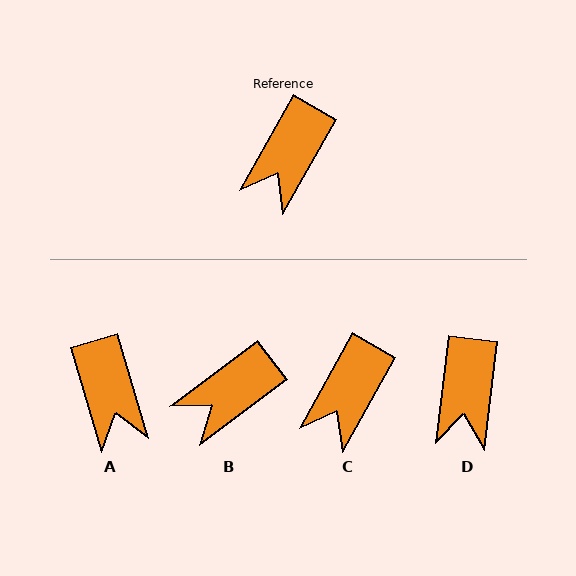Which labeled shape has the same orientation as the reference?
C.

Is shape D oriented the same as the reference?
No, it is off by about 22 degrees.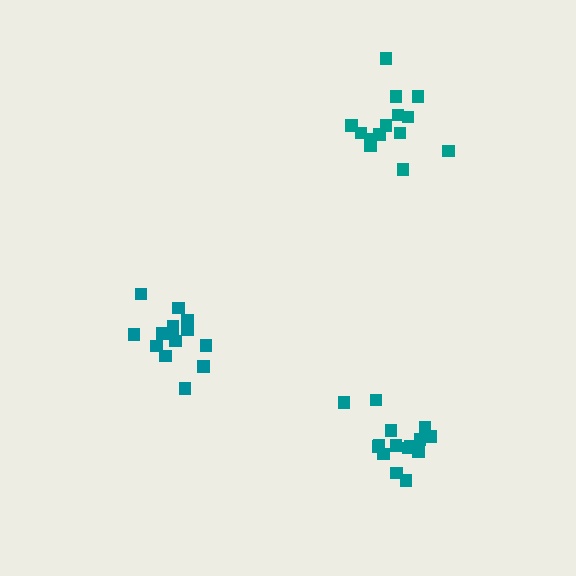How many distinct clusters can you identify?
There are 3 distinct clusters.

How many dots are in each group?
Group 1: 15 dots, Group 2: 14 dots, Group 3: 14 dots (43 total).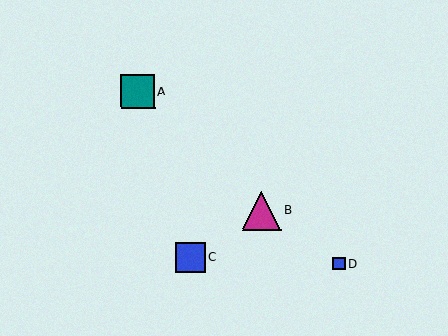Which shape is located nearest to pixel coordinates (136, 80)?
The teal square (labeled A) at (138, 91) is nearest to that location.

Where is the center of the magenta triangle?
The center of the magenta triangle is at (262, 211).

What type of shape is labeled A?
Shape A is a teal square.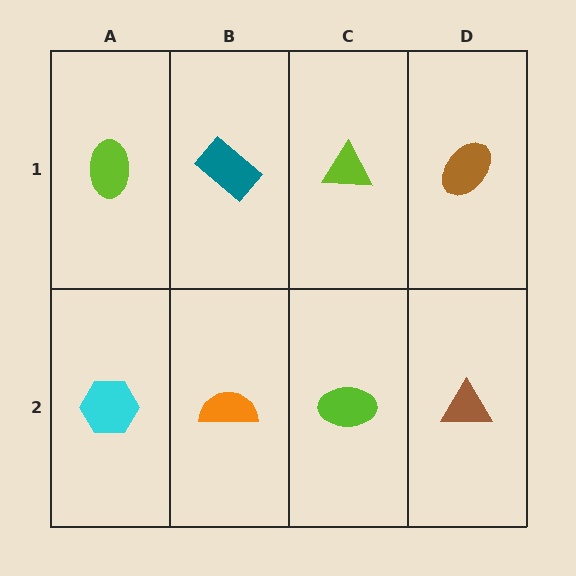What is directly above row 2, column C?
A lime triangle.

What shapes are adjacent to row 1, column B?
An orange semicircle (row 2, column B), a lime ellipse (row 1, column A), a lime triangle (row 1, column C).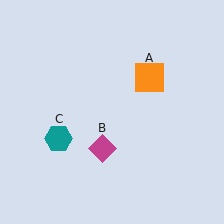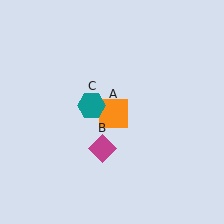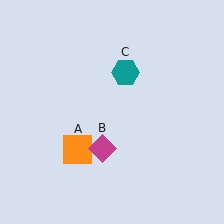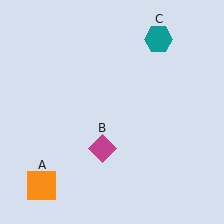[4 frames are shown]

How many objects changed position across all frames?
2 objects changed position: orange square (object A), teal hexagon (object C).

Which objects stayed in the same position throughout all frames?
Magenta diamond (object B) remained stationary.